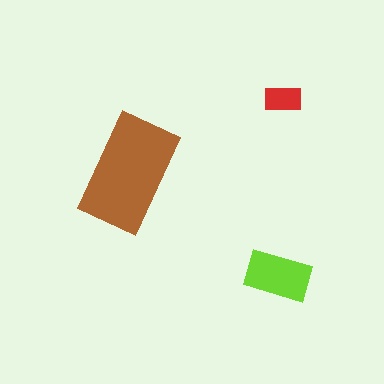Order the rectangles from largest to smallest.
the brown one, the lime one, the red one.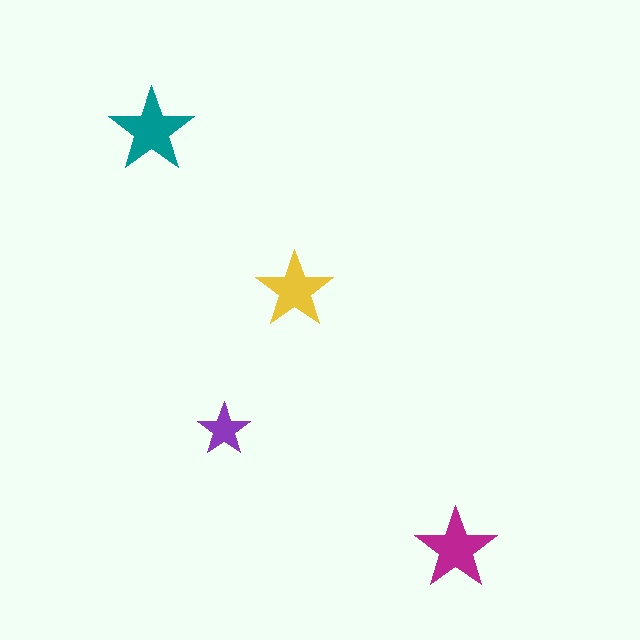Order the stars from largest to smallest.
the teal one, the magenta one, the yellow one, the purple one.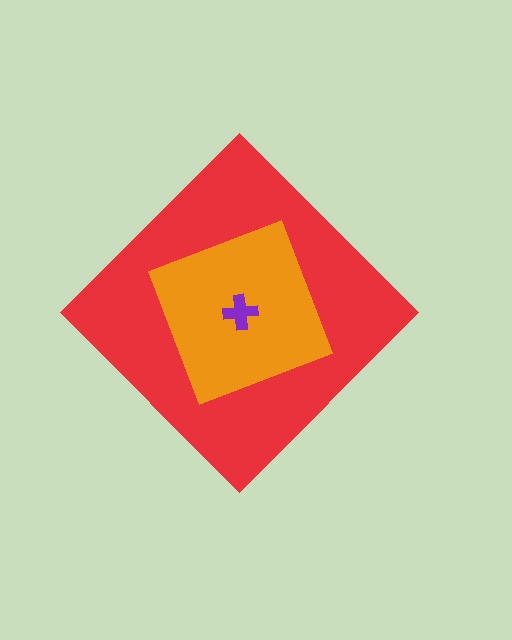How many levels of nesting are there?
3.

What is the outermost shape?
The red diamond.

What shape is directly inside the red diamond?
The orange square.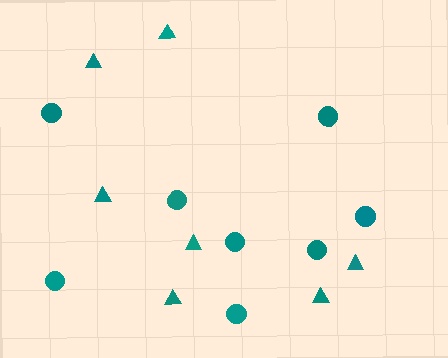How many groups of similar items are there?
There are 2 groups: one group of circles (8) and one group of triangles (7).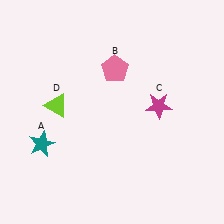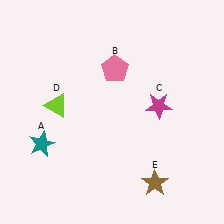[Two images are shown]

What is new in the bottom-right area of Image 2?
A brown star (E) was added in the bottom-right area of Image 2.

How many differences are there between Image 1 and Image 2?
There is 1 difference between the two images.